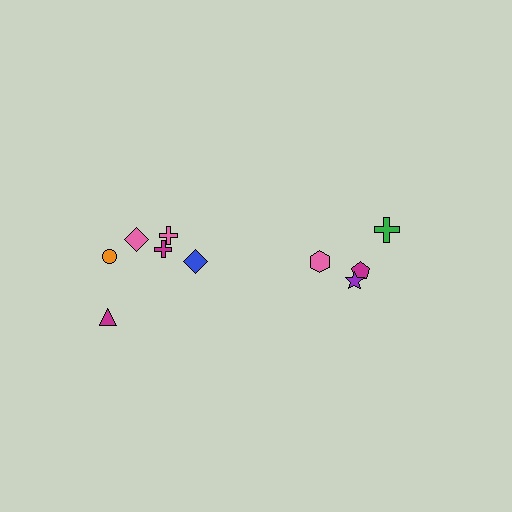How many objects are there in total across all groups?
There are 10 objects.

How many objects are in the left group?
There are 6 objects.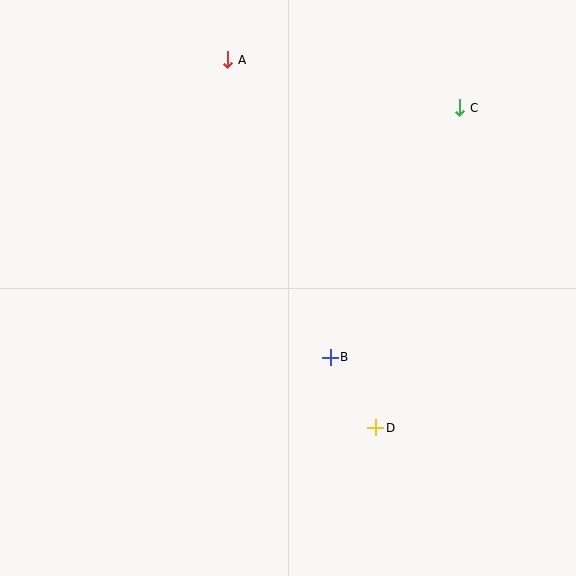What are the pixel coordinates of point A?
Point A is at (228, 60).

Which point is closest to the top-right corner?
Point C is closest to the top-right corner.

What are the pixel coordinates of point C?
Point C is at (460, 108).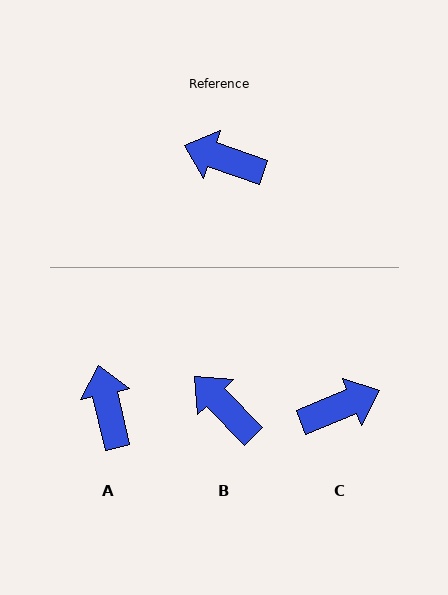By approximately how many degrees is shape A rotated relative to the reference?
Approximately 58 degrees clockwise.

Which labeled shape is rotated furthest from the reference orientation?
C, about 139 degrees away.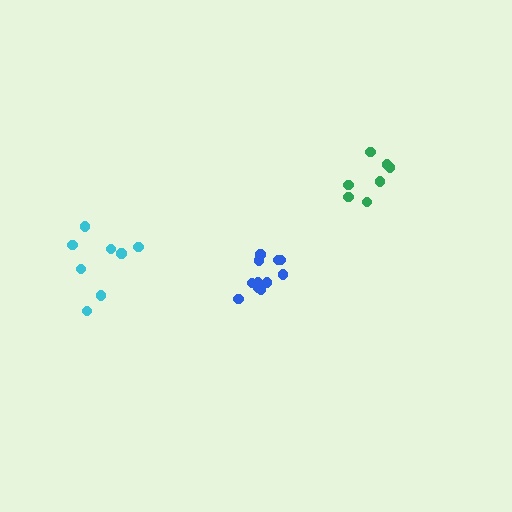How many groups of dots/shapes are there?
There are 3 groups.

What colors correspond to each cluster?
The clusters are colored: green, blue, cyan.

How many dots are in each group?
Group 1: 7 dots, Group 2: 11 dots, Group 3: 8 dots (26 total).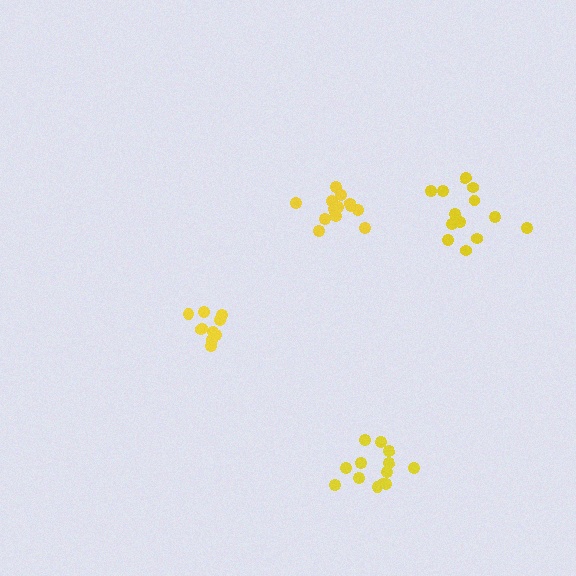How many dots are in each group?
Group 1: 10 dots, Group 2: 16 dots, Group 3: 13 dots, Group 4: 13 dots (52 total).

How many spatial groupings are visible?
There are 4 spatial groupings.